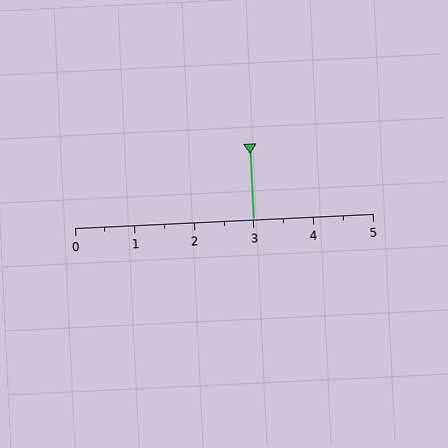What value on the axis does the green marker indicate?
The marker indicates approximately 3.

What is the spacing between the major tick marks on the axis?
The major ticks are spaced 1 apart.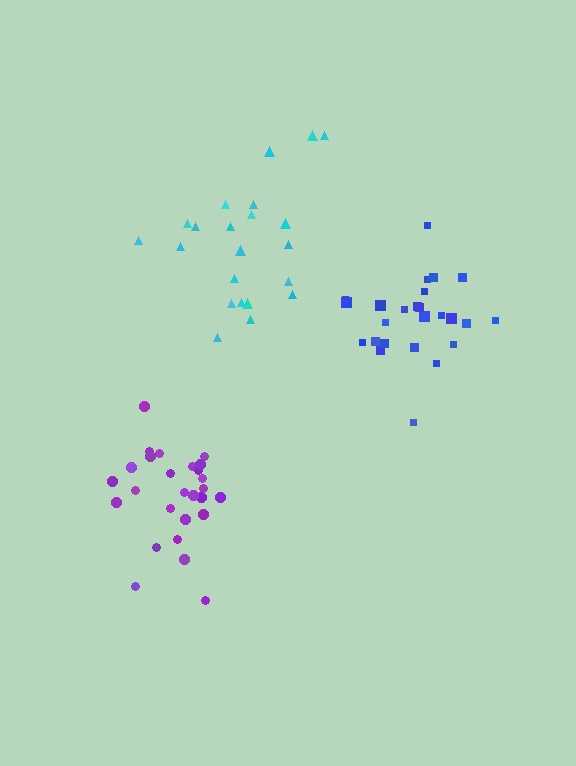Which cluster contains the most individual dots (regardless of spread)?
Purple (27).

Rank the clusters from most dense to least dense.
blue, purple, cyan.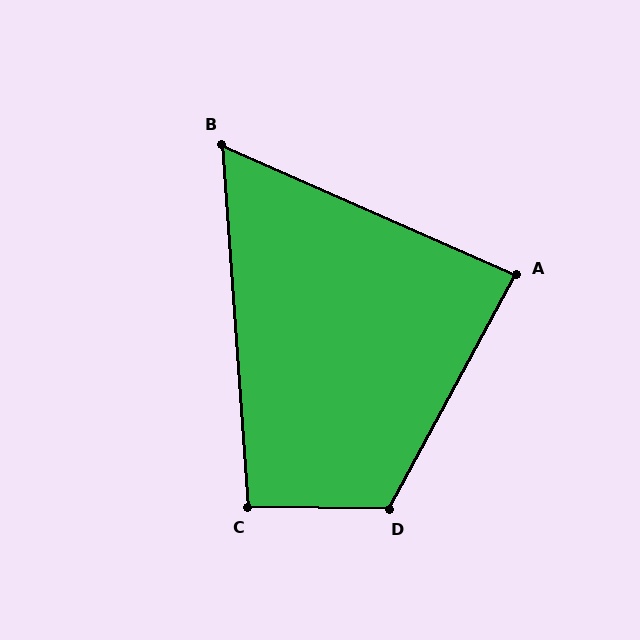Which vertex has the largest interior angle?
D, at approximately 118 degrees.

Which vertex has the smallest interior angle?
B, at approximately 62 degrees.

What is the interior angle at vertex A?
Approximately 86 degrees (approximately right).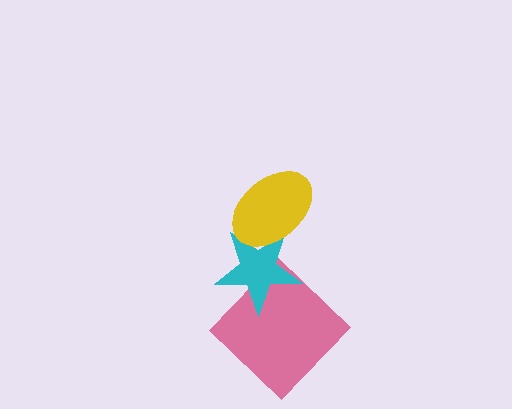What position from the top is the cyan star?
The cyan star is 2nd from the top.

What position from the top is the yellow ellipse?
The yellow ellipse is 1st from the top.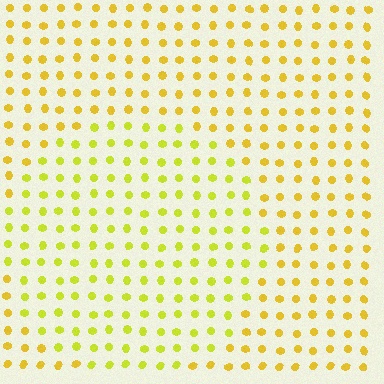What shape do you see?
I see a circle.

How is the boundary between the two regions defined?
The boundary is defined purely by a slight shift in hue (about 21 degrees). Spacing, size, and orientation are identical on both sides.